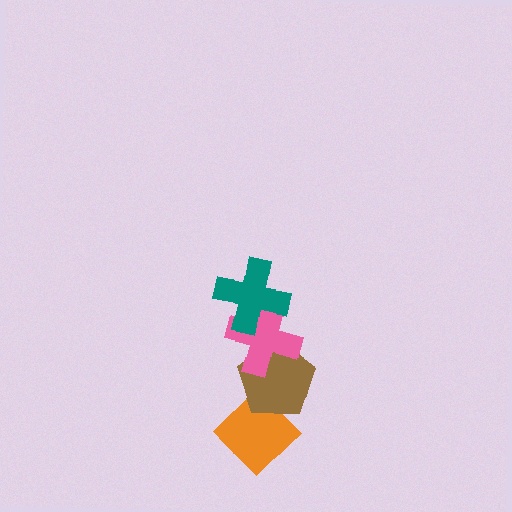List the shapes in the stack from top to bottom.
From top to bottom: the teal cross, the pink cross, the brown pentagon, the orange diamond.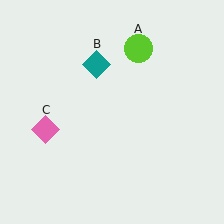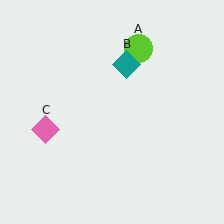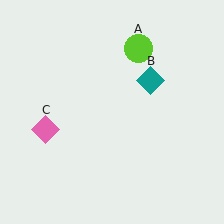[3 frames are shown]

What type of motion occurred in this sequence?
The teal diamond (object B) rotated clockwise around the center of the scene.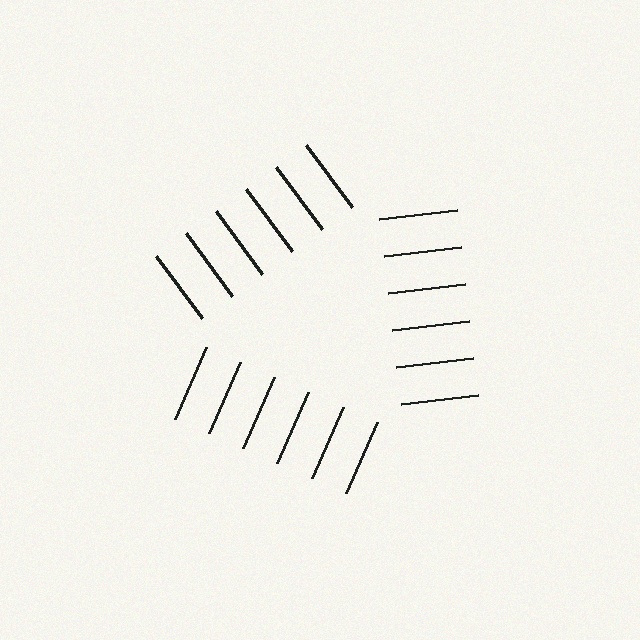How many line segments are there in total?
18 — 6 along each of the 3 edges.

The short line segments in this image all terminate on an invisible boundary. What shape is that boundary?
An illusory triangle — the line segments terminate on its edges but no continuous stroke is drawn.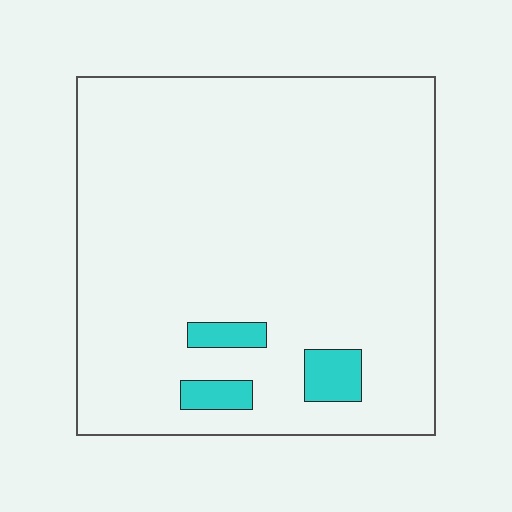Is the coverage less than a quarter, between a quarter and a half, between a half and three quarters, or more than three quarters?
Less than a quarter.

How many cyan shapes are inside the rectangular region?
3.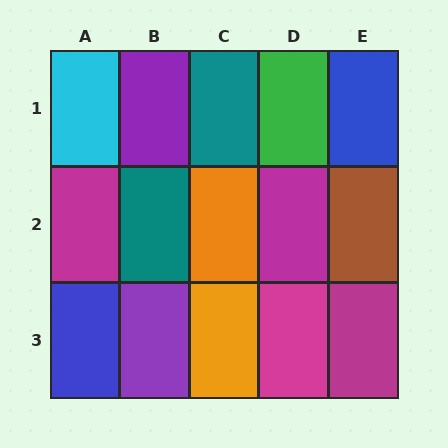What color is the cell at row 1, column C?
Teal.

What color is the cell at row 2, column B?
Teal.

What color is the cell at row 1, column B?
Purple.